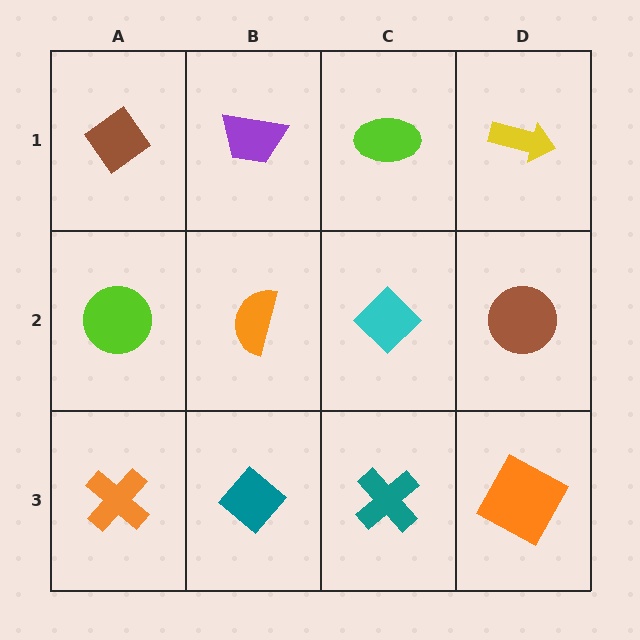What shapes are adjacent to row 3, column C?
A cyan diamond (row 2, column C), a teal diamond (row 3, column B), an orange square (row 3, column D).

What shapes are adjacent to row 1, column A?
A lime circle (row 2, column A), a purple trapezoid (row 1, column B).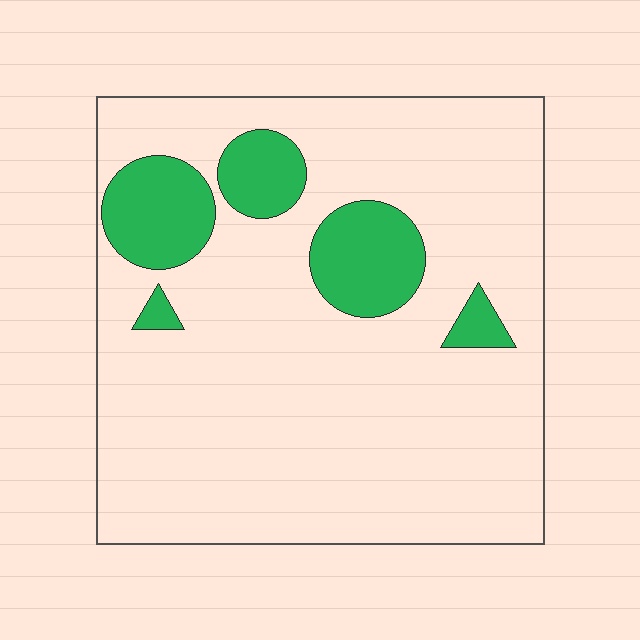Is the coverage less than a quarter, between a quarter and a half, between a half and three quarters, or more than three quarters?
Less than a quarter.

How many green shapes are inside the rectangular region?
5.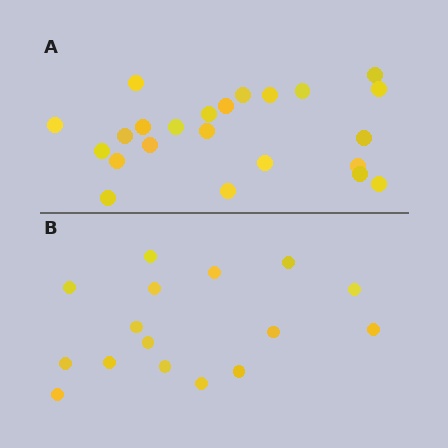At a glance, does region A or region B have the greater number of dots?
Region A (the top region) has more dots.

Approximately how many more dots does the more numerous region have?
Region A has roughly 8 or so more dots than region B.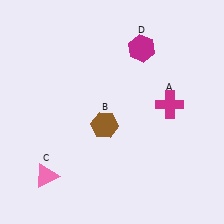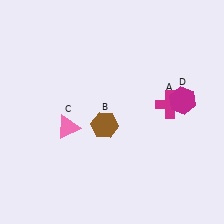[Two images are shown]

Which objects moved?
The objects that moved are: the pink triangle (C), the magenta hexagon (D).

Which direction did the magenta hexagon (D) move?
The magenta hexagon (D) moved down.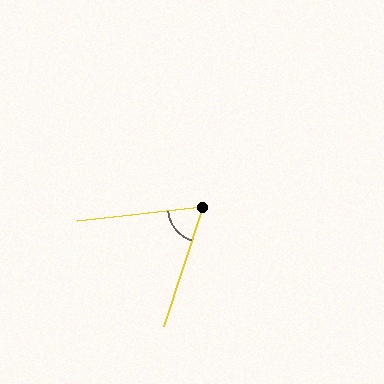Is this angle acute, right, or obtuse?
It is acute.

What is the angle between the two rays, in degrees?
Approximately 66 degrees.